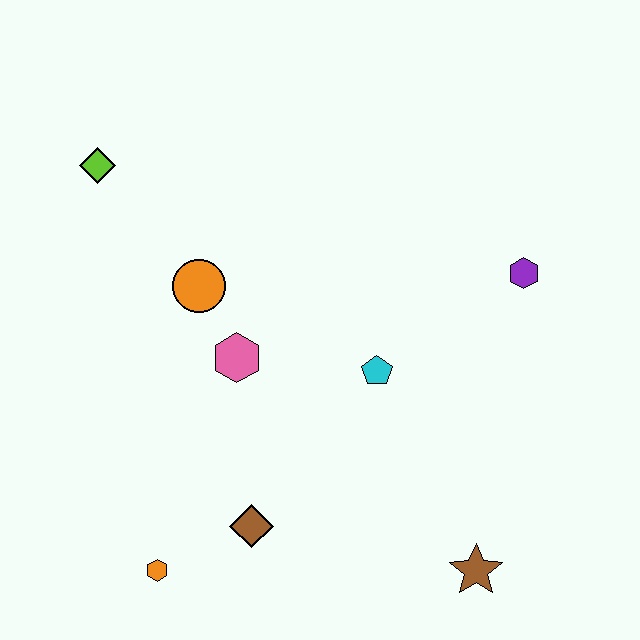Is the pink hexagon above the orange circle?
No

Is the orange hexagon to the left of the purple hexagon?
Yes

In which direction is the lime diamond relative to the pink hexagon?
The lime diamond is above the pink hexagon.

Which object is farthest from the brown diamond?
The lime diamond is farthest from the brown diamond.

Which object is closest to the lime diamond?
The orange circle is closest to the lime diamond.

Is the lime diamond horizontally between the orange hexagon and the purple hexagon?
No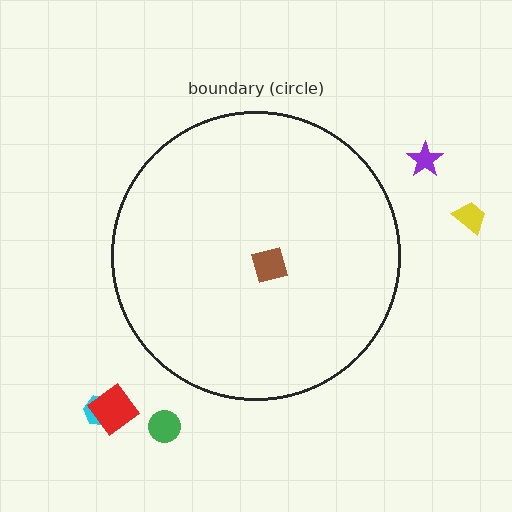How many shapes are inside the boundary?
1 inside, 5 outside.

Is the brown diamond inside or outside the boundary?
Inside.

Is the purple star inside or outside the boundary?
Outside.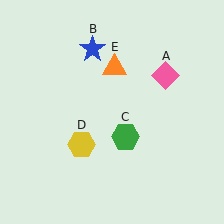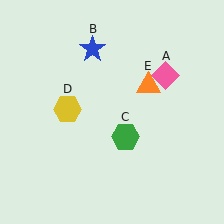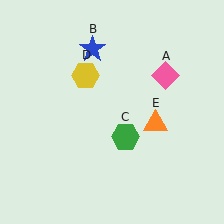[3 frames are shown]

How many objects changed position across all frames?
2 objects changed position: yellow hexagon (object D), orange triangle (object E).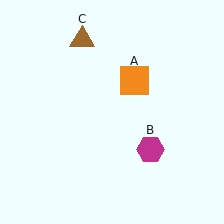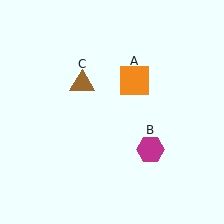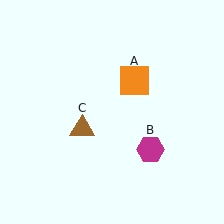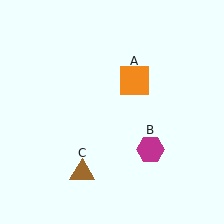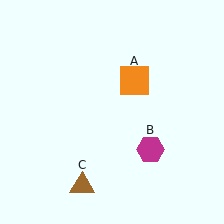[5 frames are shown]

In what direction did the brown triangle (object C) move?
The brown triangle (object C) moved down.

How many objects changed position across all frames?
1 object changed position: brown triangle (object C).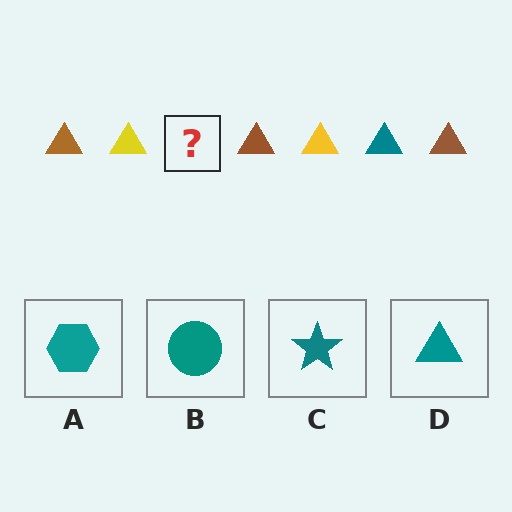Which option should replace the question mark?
Option D.